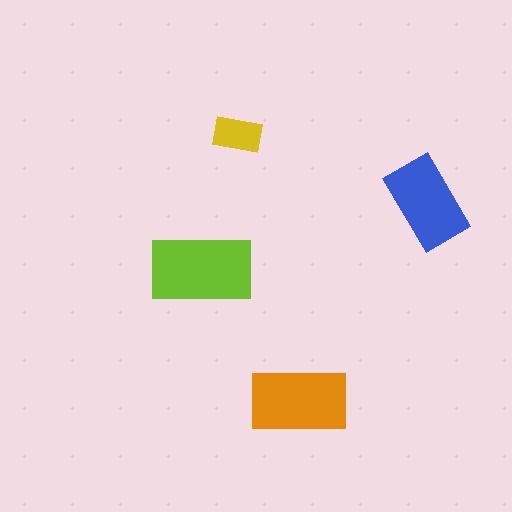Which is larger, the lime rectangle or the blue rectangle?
The lime one.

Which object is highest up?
The yellow rectangle is topmost.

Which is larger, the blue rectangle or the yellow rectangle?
The blue one.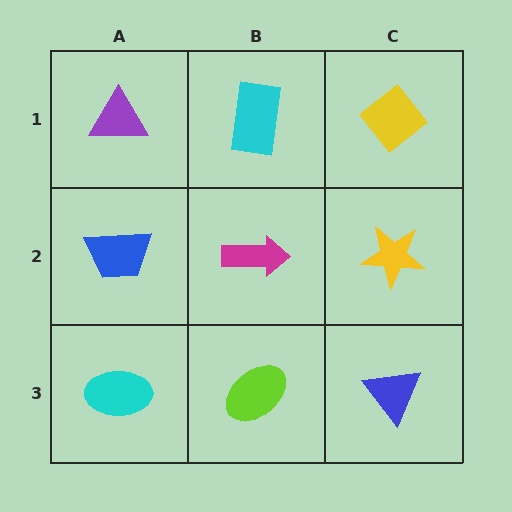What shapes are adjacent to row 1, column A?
A blue trapezoid (row 2, column A), a cyan rectangle (row 1, column B).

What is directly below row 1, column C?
A yellow star.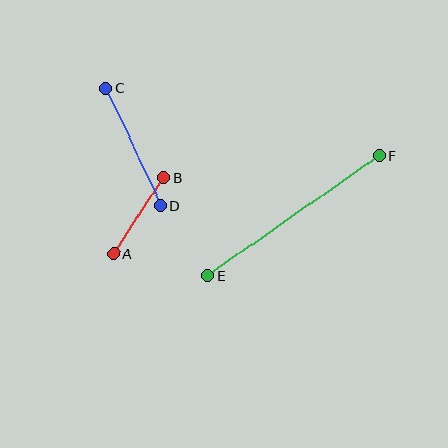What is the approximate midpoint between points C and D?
The midpoint is at approximately (133, 147) pixels.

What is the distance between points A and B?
The distance is approximately 91 pixels.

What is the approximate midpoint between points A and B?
The midpoint is at approximately (139, 216) pixels.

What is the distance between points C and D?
The distance is approximately 130 pixels.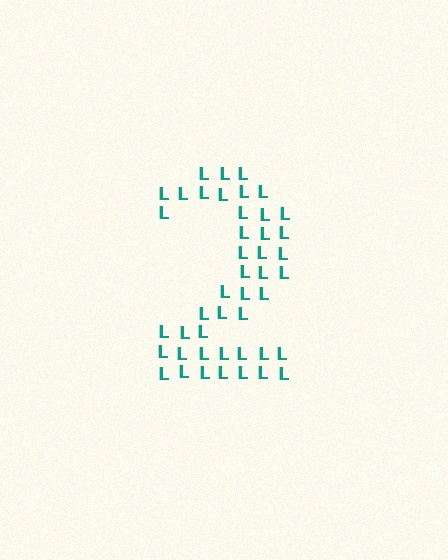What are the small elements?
The small elements are letter L's.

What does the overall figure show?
The overall figure shows the digit 2.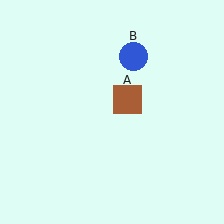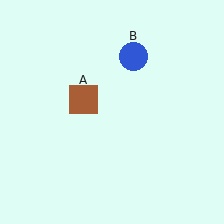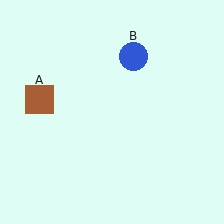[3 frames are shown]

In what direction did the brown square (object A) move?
The brown square (object A) moved left.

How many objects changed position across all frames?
1 object changed position: brown square (object A).